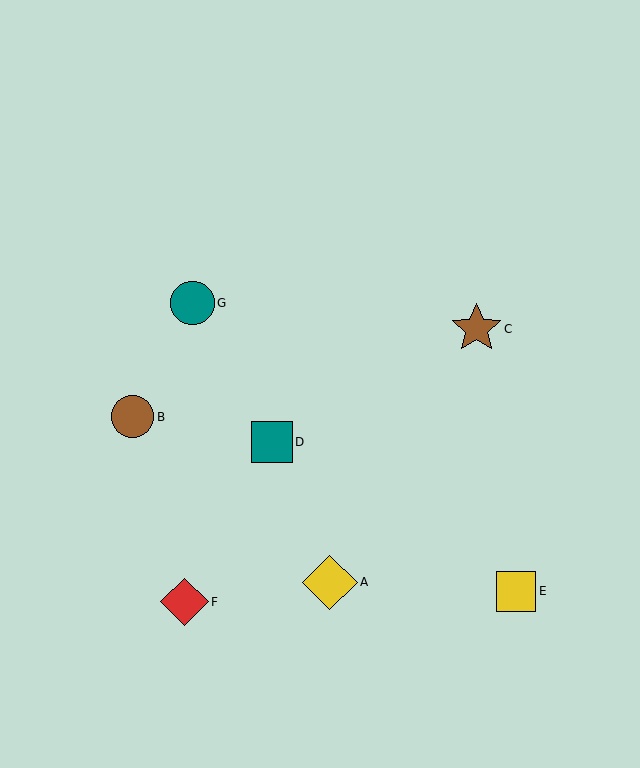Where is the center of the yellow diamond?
The center of the yellow diamond is at (330, 582).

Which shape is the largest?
The yellow diamond (labeled A) is the largest.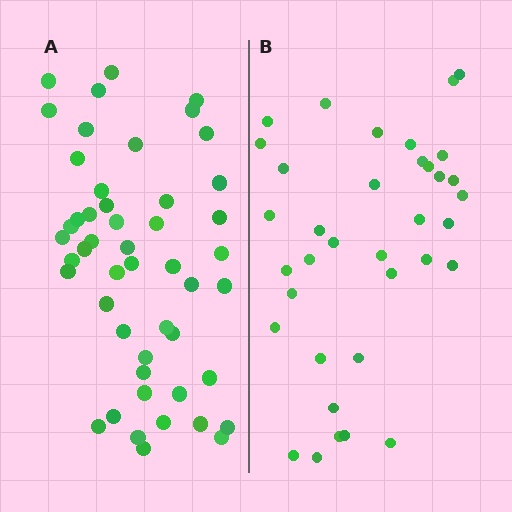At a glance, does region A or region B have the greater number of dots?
Region A (the left region) has more dots.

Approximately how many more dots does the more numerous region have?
Region A has approximately 15 more dots than region B.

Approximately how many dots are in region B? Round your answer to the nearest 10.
About 40 dots. (The exact count is 36, which rounds to 40.)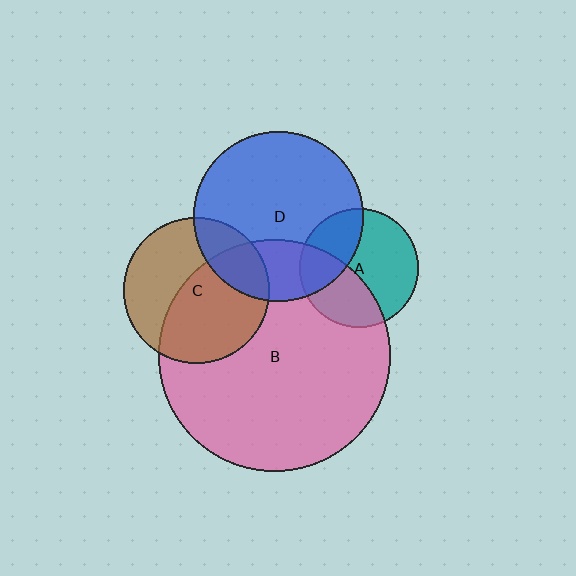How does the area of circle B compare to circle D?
Approximately 1.8 times.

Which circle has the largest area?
Circle B (pink).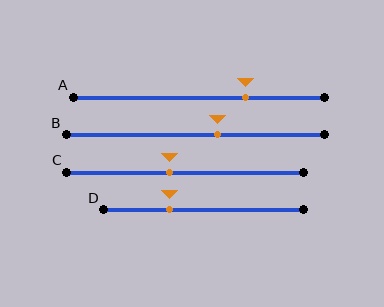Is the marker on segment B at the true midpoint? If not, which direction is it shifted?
No, the marker on segment B is shifted to the right by about 9% of the segment length.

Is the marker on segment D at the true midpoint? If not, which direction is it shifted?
No, the marker on segment D is shifted to the left by about 17% of the segment length.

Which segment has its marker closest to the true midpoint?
Segment C has its marker closest to the true midpoint.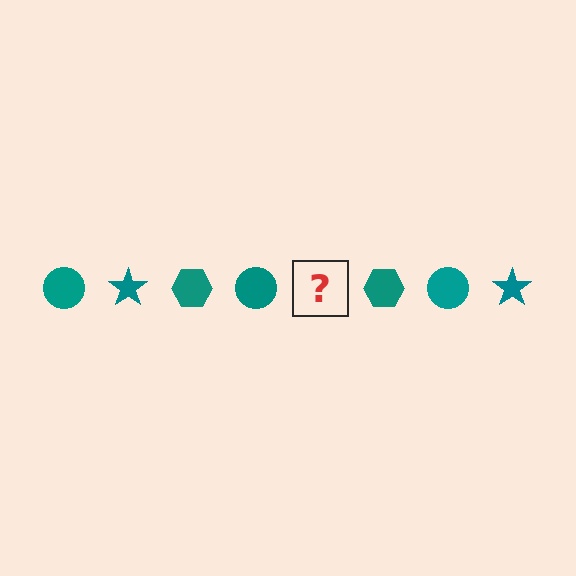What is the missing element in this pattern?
The missing element is a teal star.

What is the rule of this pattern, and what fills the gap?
The rule is that the pattern cycles through circle, star, hexagon shapes in teal. The gap should be filled with a teal star.